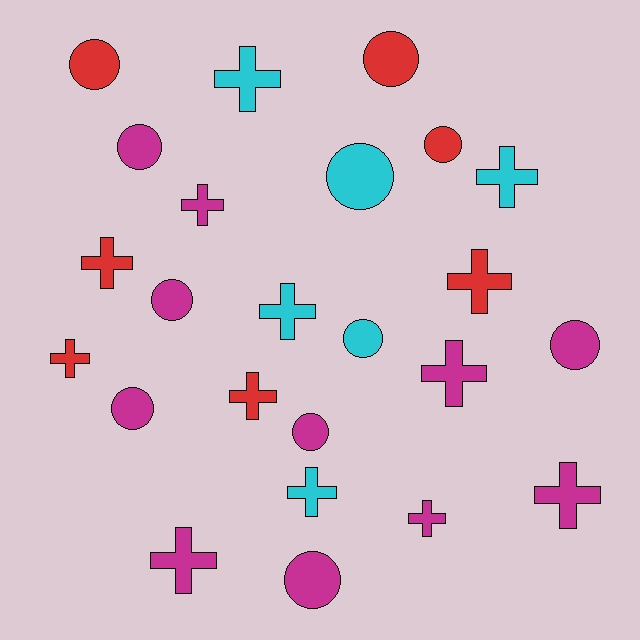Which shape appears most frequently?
Cross, with 13 objects.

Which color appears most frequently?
Magenta, with 11 objects.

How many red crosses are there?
There are 4 red crosses.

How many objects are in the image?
There are 24 objects.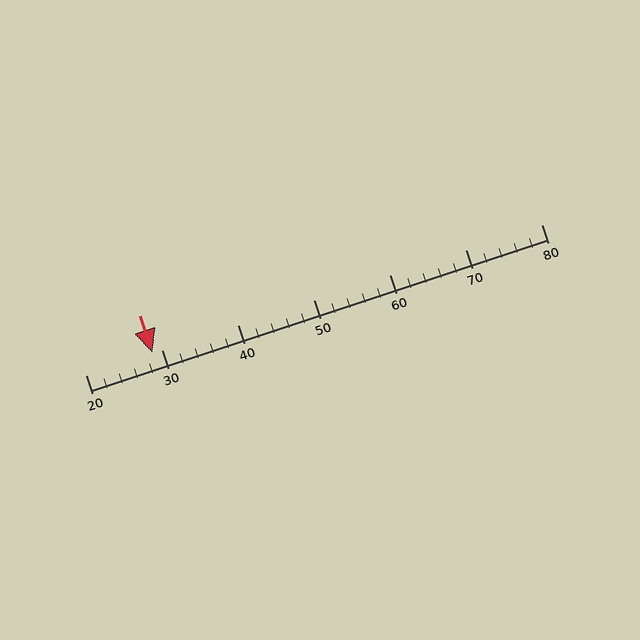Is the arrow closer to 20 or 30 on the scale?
The arrow is closer to 30.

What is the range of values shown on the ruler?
The ruler shows values from 20 to 80.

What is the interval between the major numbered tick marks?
The major tick marks are spaced 10 units apart.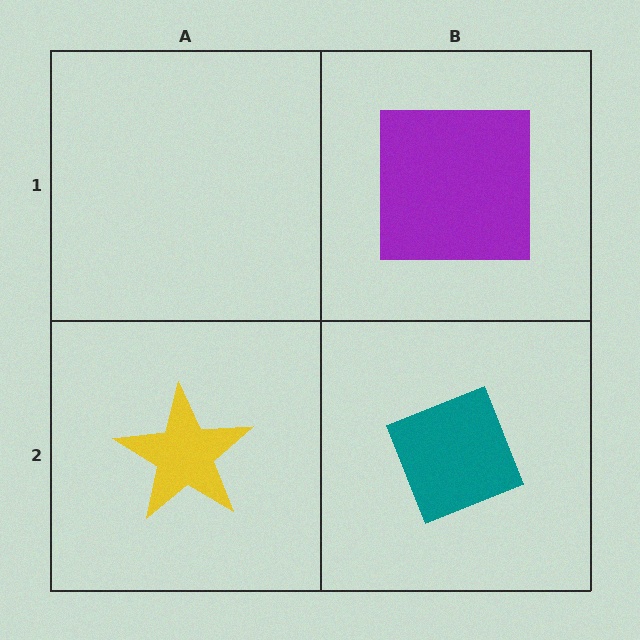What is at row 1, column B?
A purple square.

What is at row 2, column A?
A yellow star.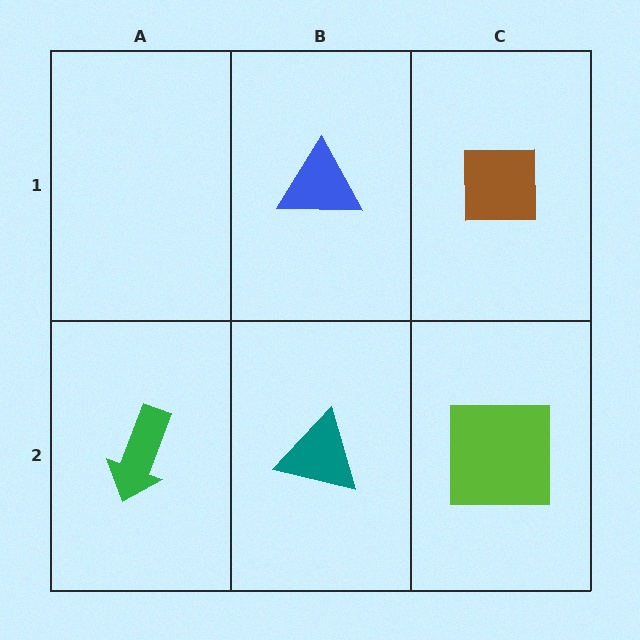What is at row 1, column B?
A blue triangle.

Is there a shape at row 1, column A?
No, that cell is empty.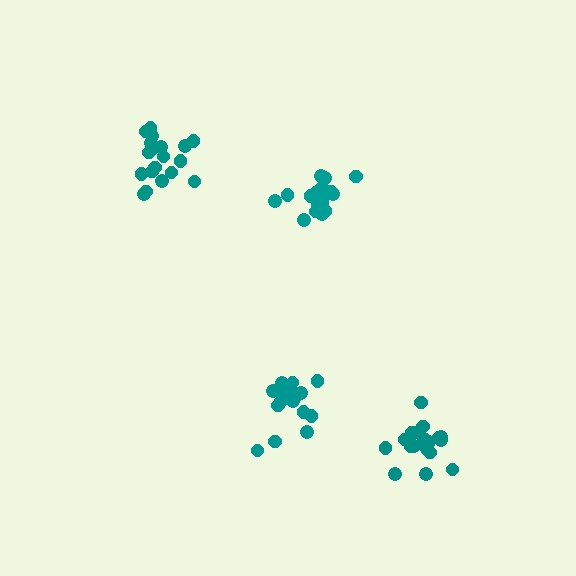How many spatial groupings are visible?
There are 4 spatial groupings.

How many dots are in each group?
Group 1: 19 dots, Group 2: 19 dots, Group 3: 18 dots, Group 4: 19 dots (75 total).